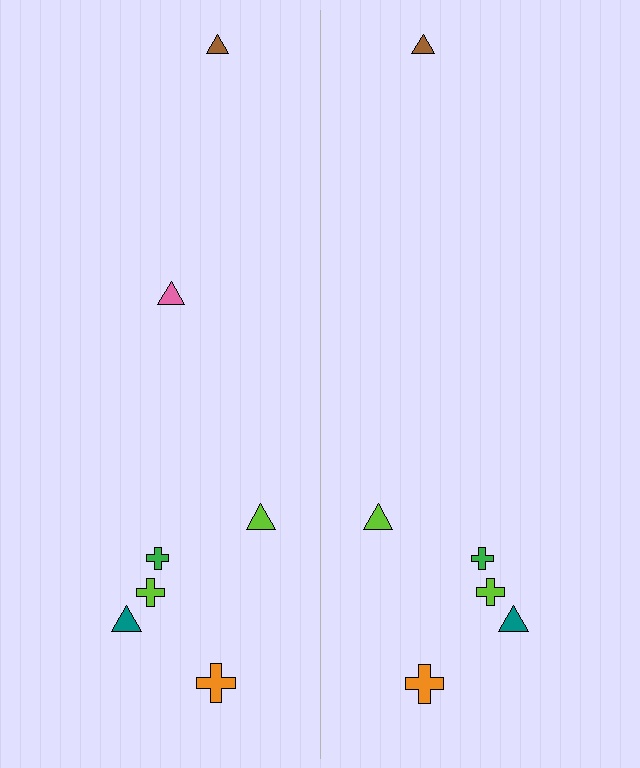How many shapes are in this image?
There are 13 shapes in this image.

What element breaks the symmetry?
A pink triangle is missing from the right side.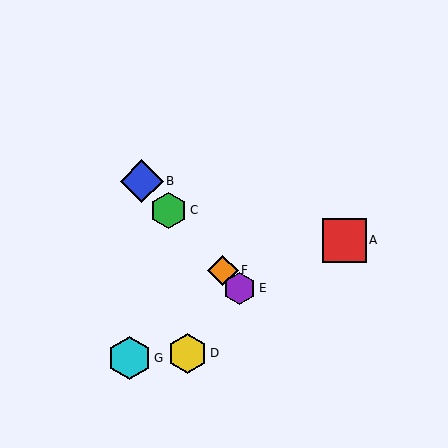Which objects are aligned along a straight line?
Objects B, C, E, F are aligned along a straight line.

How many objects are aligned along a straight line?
4 objects (B, C, E, F) are aligned along a straight line.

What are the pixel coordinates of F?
Object F is at (223, 270).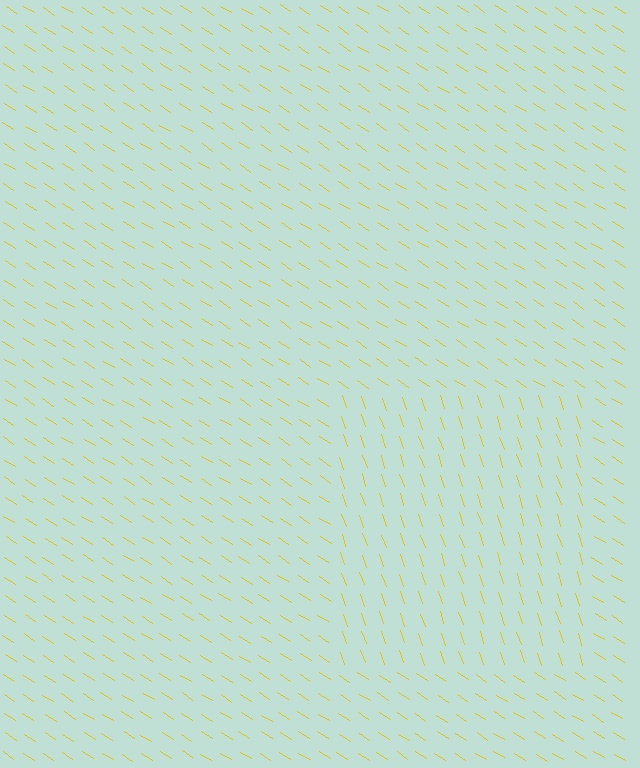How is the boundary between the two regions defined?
The boundary is defined purely by a change in line orientation (approximately 39 degrees difference). All lines are the same color and thickness.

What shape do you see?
I see a rectangle.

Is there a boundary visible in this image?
Yes, there is a texture boundary formed by a change in line orientation.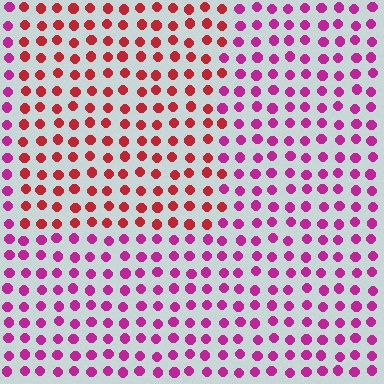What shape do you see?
I see a rectangle.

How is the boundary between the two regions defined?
The boundary is defined purely by a slight shift in hue (about 40 degrees). Spacing, size, and orientation are identical on both sides.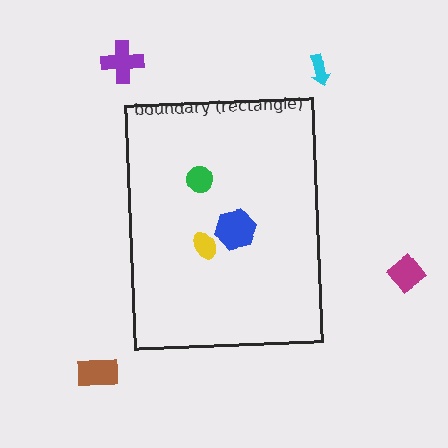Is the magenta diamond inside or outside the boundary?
Outside.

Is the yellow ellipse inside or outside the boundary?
Inside.